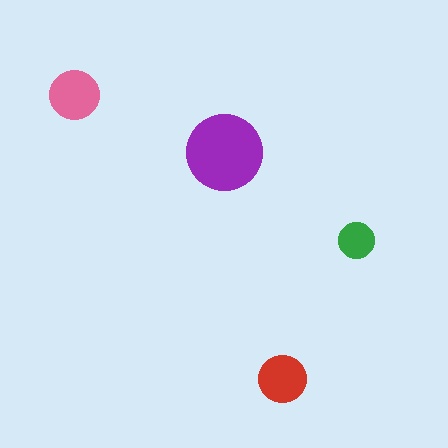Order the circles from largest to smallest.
the purple one, the pink one, the red one, the green one.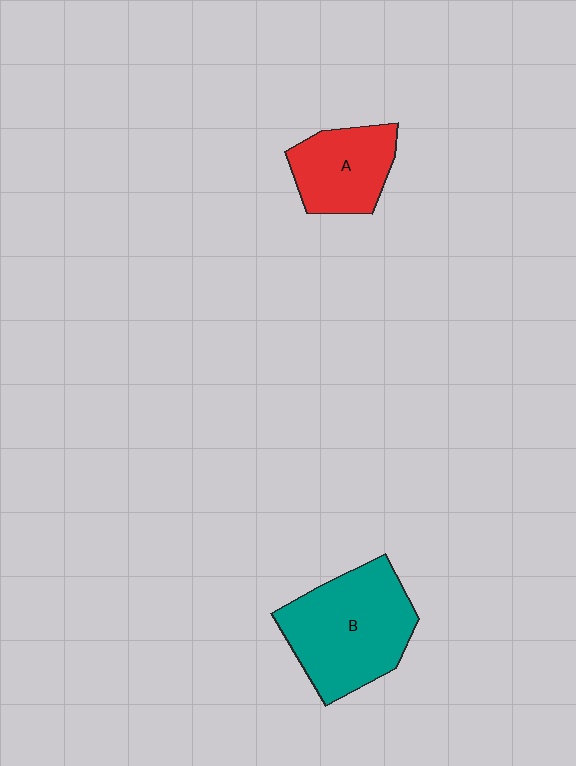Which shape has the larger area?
Shape B (teal).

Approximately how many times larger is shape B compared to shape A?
Approximately 1.6 times.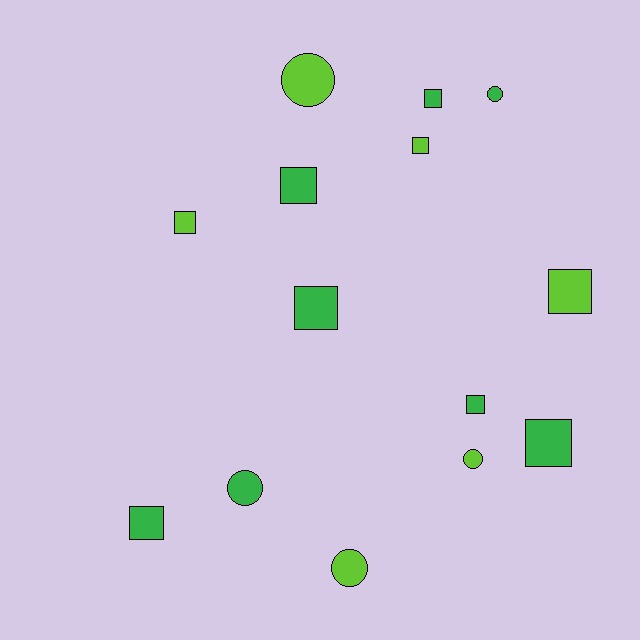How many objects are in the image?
There are 14 objects.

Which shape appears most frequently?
Square, with 9 objects.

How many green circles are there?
There are 2 green circles.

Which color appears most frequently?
Green, with 8 objects.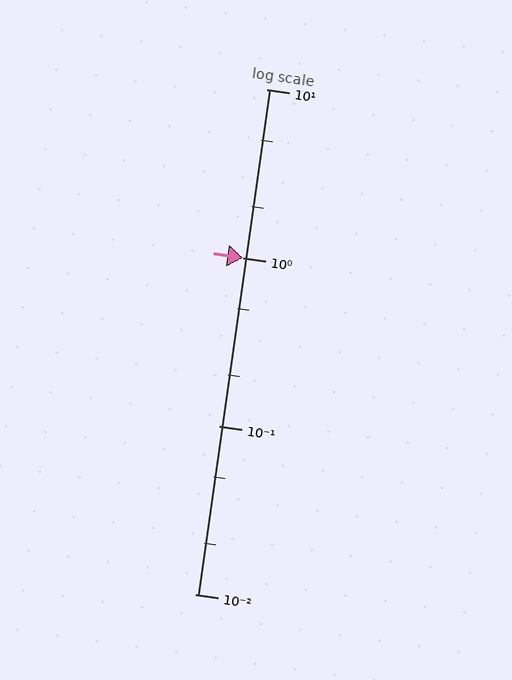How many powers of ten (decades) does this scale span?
The scale spans 3 decades, from 0.01 to 10.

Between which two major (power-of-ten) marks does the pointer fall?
The pointer is between 1 and 10.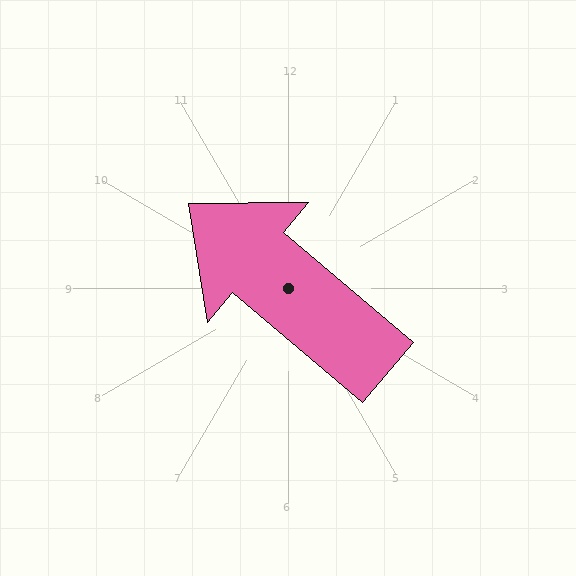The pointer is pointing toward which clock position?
Roughly 10 o'clock.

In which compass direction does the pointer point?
Northwest.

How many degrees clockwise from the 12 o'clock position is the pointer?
Approximately 310 degrees.